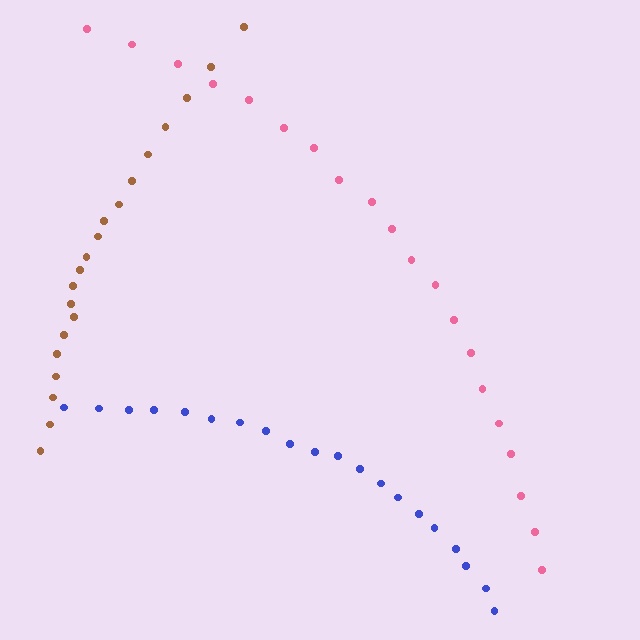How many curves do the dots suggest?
There are 3 distinct paths.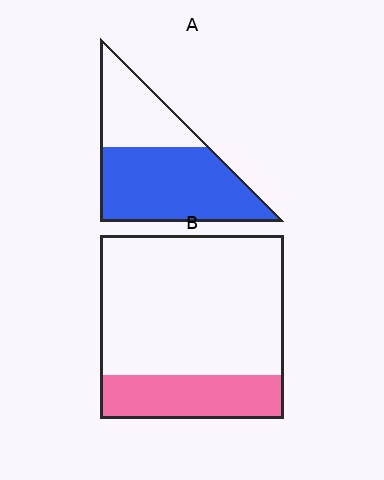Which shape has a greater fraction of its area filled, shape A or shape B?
Shape A.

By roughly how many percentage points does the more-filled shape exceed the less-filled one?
By roughly 40 percentage points (A over B).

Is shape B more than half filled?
No.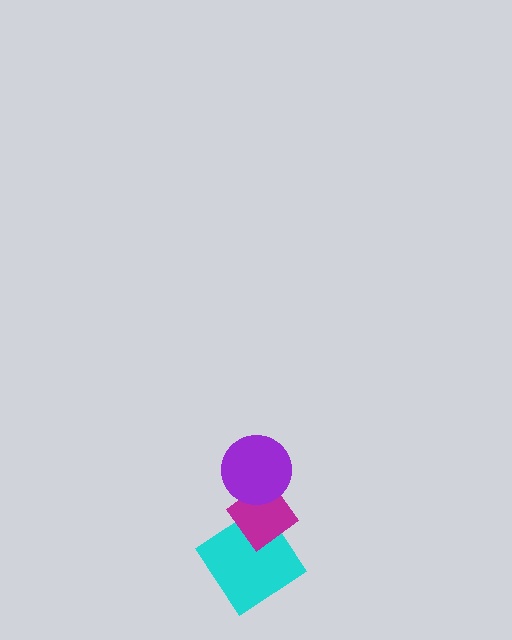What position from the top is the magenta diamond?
The magenta diamond is 2nd from the top.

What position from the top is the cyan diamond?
The cyan diamond is 3rd from the top.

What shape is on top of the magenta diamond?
The purple circle is on top of the magenta diamond.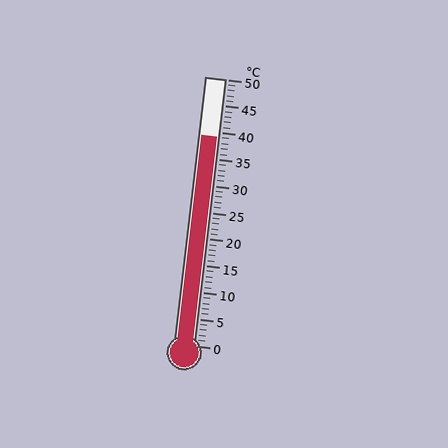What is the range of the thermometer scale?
The thermometer scale ranges from 0°C to 50°C.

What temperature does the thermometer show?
The thermometer shows approximately 39°C.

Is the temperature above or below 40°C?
The temperature is below 40°C.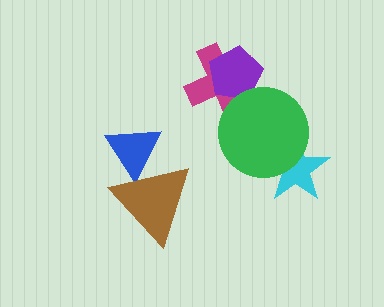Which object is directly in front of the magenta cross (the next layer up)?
The purple pentagon is directly in front of the magenta cross.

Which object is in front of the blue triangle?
The brown triangle is in front of the blue triangle.